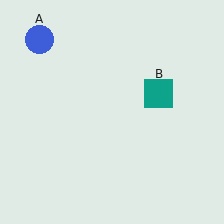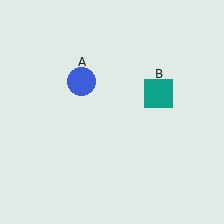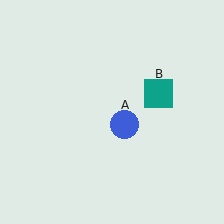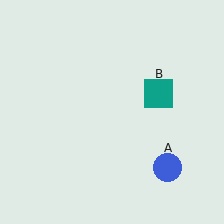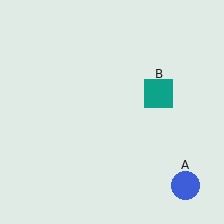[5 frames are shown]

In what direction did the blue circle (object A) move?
The blue circle (object A) moved down and to the right.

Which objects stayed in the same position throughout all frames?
Teal square (object B) remained stationary.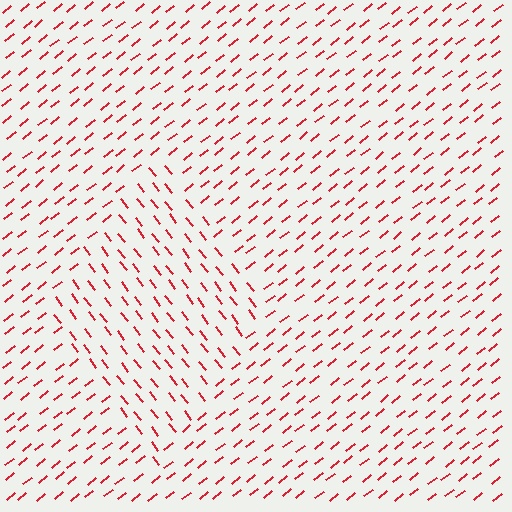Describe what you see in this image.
The image is filled with small red line segments. A diamond region in the image has lines oriented differently from the surrounding lines, creating a visible texture boundary.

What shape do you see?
I see a diamond.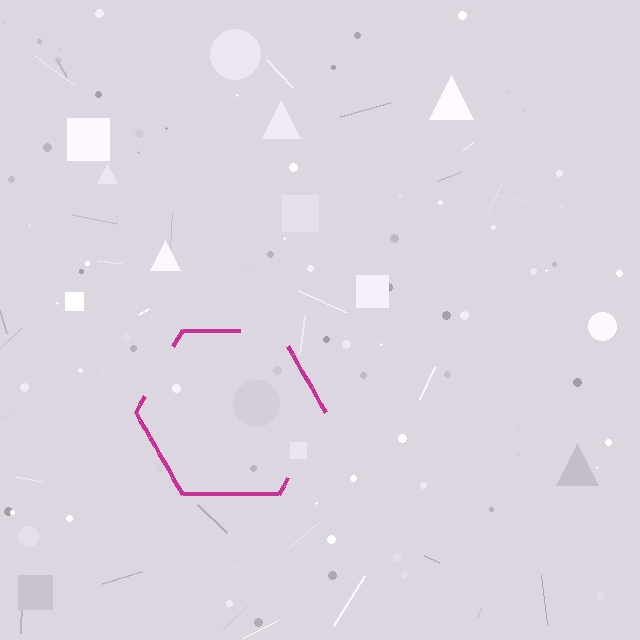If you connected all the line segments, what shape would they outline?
They would outline a hexagon.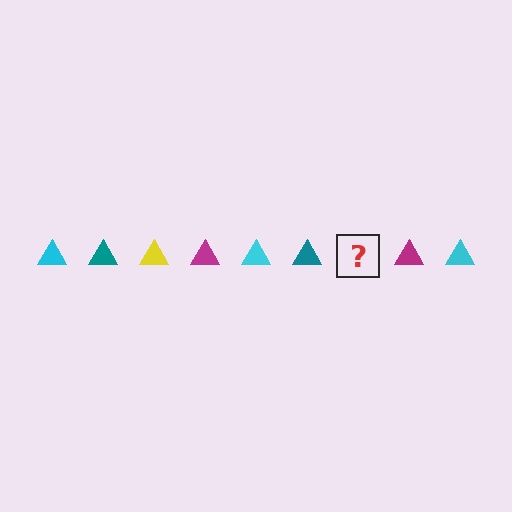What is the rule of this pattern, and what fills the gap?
The rule is that the pattern cycles through cyan, teal, yellow, magenta triangles. The gap should be filled with a yellow triangle.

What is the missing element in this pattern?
The missing element is a yellow triangle.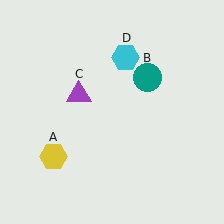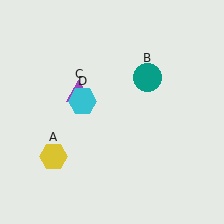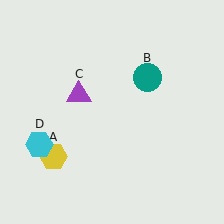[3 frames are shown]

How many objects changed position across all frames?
1 object changed position: cyan hexagon (object D).